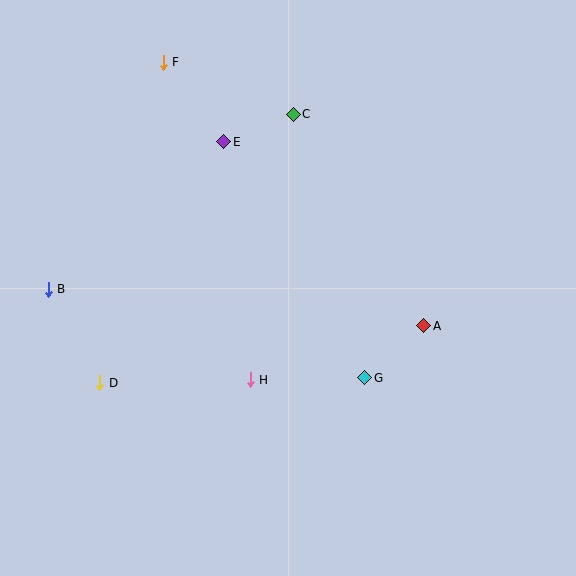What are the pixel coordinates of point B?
Point B is at (48, 289).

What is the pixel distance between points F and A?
The distance between F and A is 371 pixels.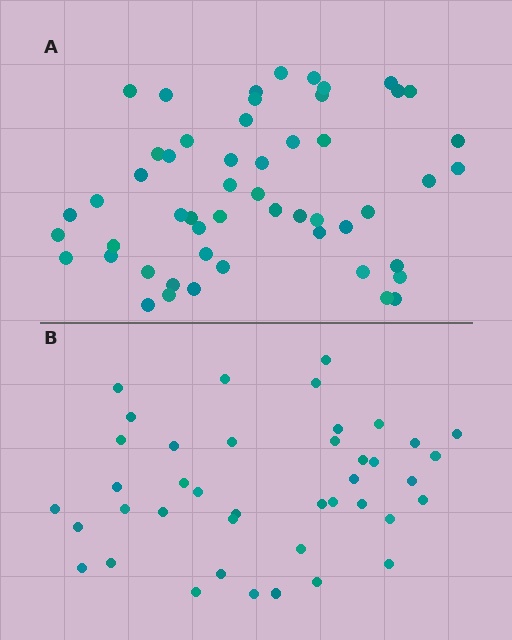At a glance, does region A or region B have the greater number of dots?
Region A (the top region) has more dots.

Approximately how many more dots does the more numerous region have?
Region A has roughly 12 or so more dots than region B.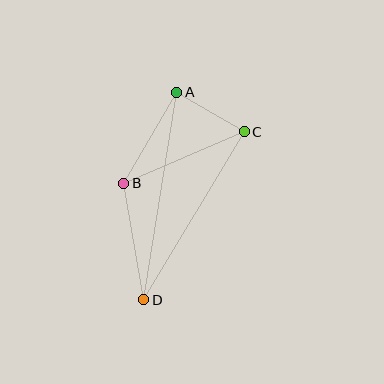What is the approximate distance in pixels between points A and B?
The distance between A and B is approximately 105 pixels.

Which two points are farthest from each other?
Points A and D are farthest from each other.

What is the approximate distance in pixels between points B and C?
The distance between B and C is approximately 131 pixels.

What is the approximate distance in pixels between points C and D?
The distance between C and D is approximately 196 pixels.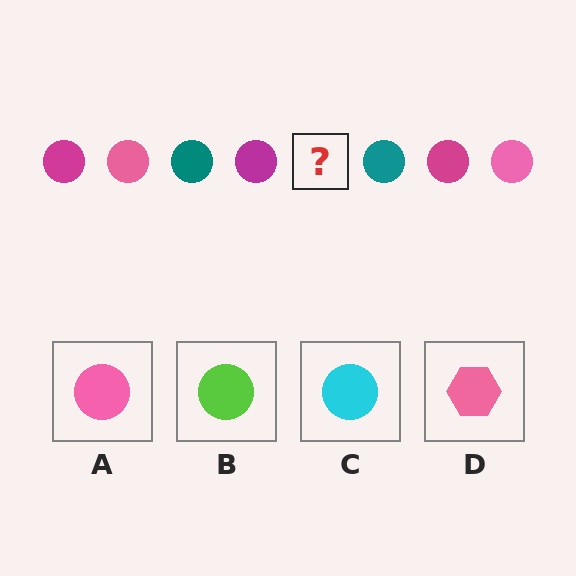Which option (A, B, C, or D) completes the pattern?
A.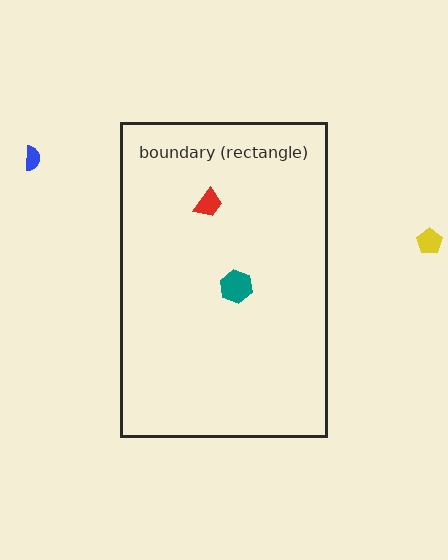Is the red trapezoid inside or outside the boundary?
Inside.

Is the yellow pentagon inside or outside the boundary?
Outside.